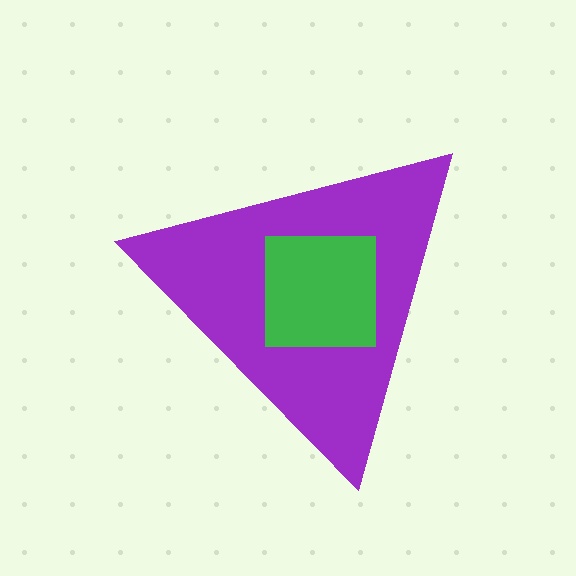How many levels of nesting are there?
2.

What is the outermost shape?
The purple triangle.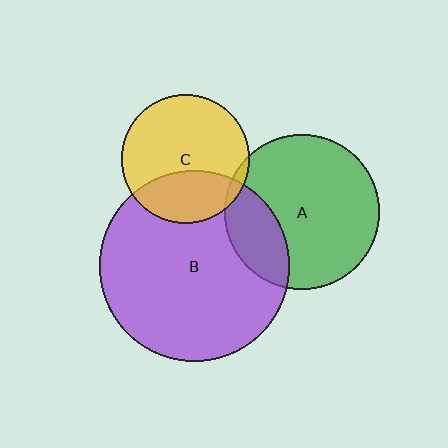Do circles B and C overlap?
Yes.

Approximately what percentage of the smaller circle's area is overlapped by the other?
Approximately 30%.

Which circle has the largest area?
Circle B (purple).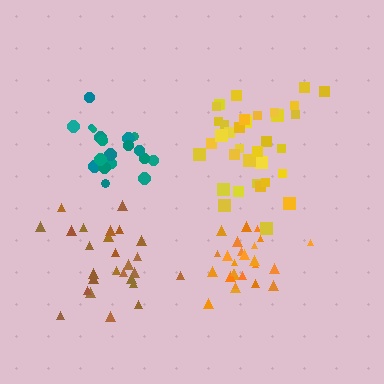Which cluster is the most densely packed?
Orange.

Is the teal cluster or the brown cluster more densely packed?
Teal.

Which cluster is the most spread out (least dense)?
Brown.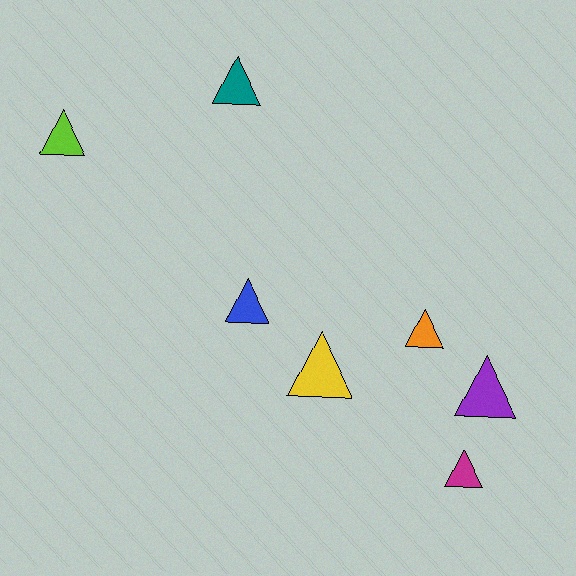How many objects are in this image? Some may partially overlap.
There are 7 objects.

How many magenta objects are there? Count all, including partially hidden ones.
There is 1 magenta object.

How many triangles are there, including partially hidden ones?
There are 7 triangles.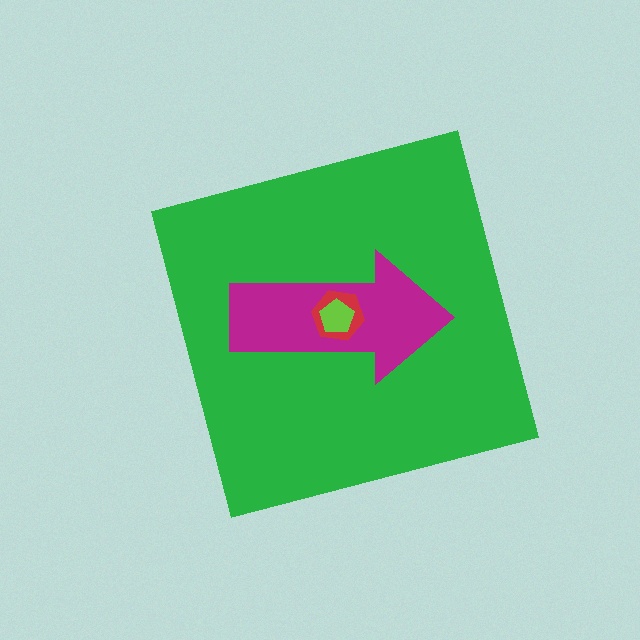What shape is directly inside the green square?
The magenta arrow.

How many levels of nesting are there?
4.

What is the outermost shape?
The green square.